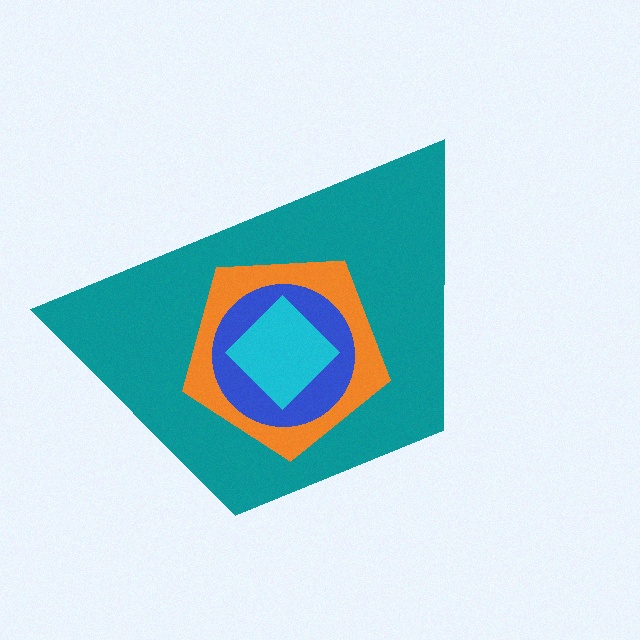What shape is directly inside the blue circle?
The cyan diamond.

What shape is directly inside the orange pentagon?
The blue circle.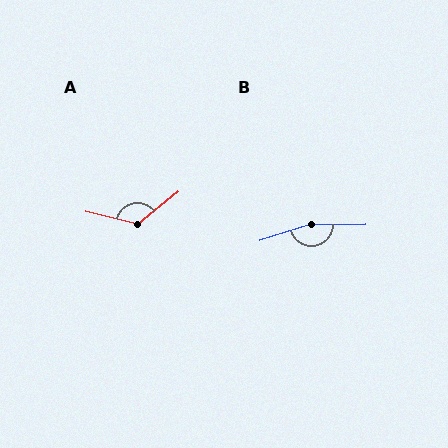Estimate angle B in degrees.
Approximately 162 degrees.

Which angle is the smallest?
A, at approximately 127 degrees.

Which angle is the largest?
B, at approximately 162 degrees.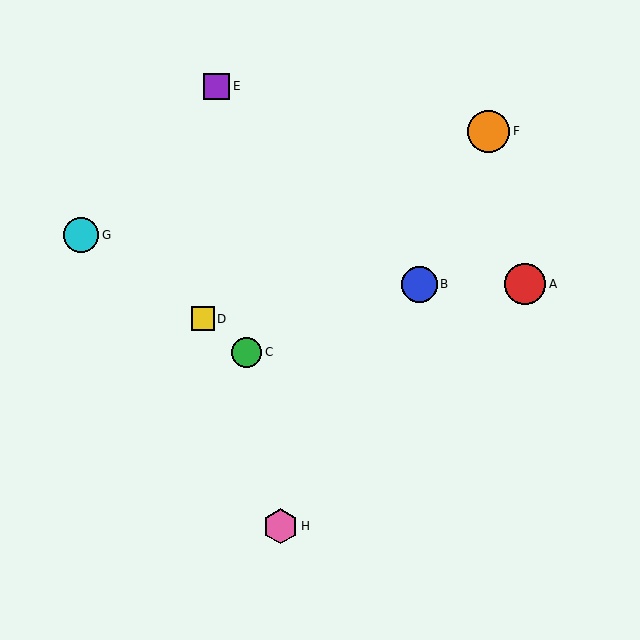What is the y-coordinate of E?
Object E is at y≈86.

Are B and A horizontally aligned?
Yes, both are at y≈284.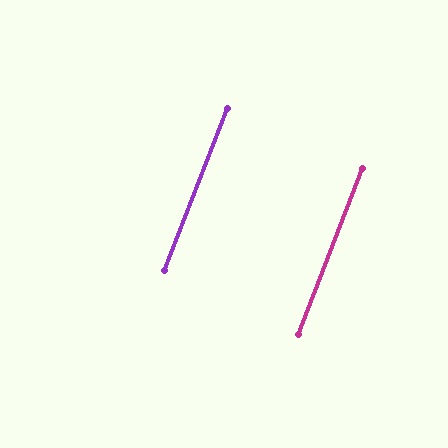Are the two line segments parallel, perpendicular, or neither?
Parallel — their directions differ by only 0.1°.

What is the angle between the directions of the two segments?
Approximately 0 degrees.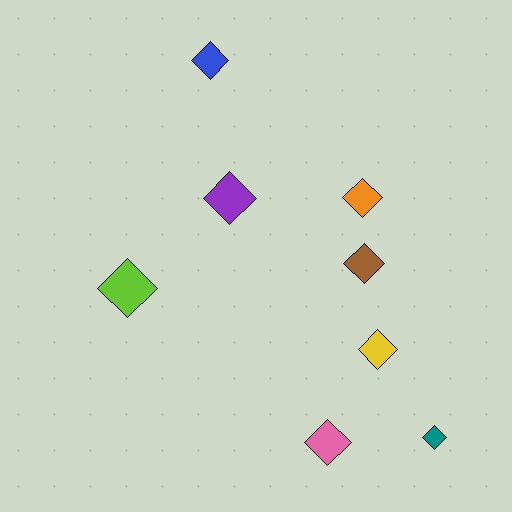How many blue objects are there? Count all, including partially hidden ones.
There is 1 blue object.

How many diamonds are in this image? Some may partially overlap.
There are 8 diamonds.